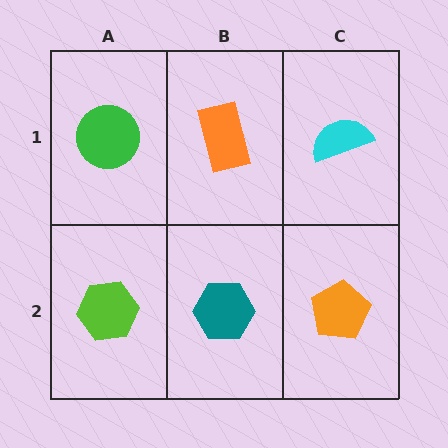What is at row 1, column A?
A green circle.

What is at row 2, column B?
A teal hexagon.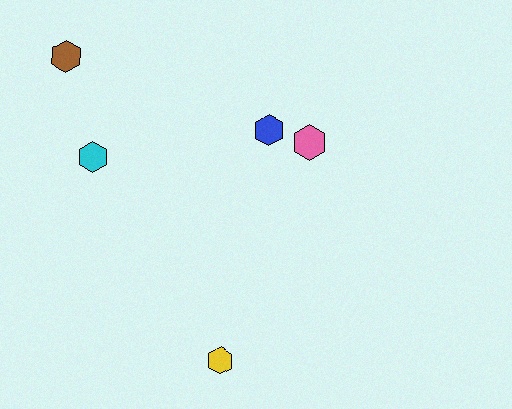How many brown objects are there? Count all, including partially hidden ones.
There is 1 brown object.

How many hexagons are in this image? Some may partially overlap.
There are 5 hexagons.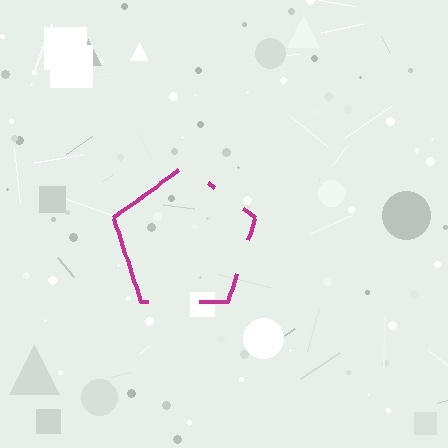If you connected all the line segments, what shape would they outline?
They would outline a pentagon.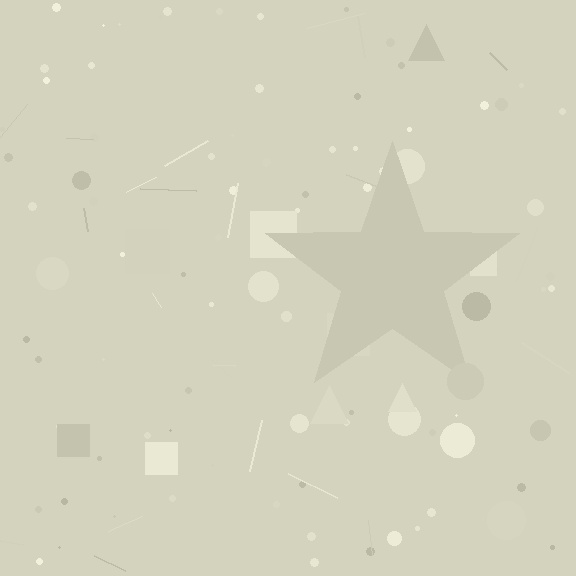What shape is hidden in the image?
A star is hidden in the image.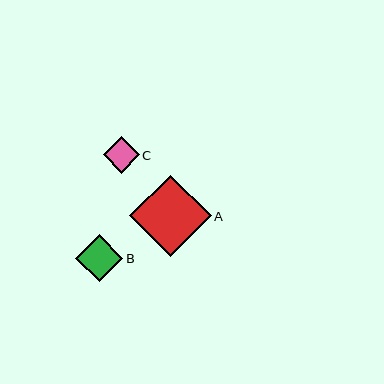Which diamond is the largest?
Diamond A is the largest with a size of approximately 82 pixels.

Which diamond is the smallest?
Diamond C is the smallest with a size of approximately 36 pixels.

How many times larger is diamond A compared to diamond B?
Diamond A is approximately 1.7 times the size of diamond B.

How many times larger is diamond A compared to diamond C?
Diamond A is approximately 2.3 times the size of diamond C.